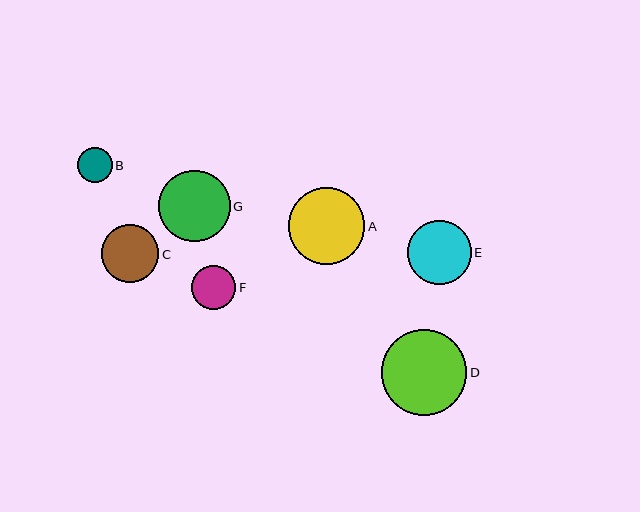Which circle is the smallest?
Circle B is the smallest with a size of approximately 35 pixels.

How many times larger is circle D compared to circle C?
Circle D is approximately 1.5 times the size of circle C.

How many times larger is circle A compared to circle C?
Circle A is approximately 1.3 times the size of circle C.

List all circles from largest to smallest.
From largest to smallest: D, A, G, E, C, F, B.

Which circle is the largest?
Circle D is the largest with a size of approximately 86 pixels.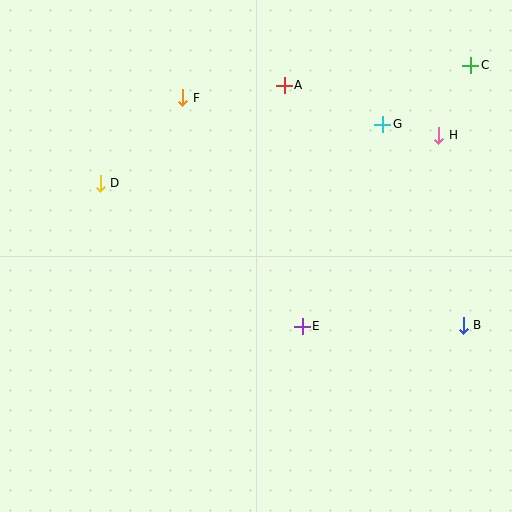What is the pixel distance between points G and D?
The distance between G and D is 289 pixels.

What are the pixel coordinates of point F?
Point F is at (183, 98).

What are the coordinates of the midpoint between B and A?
The midpoint between B and A is at (374, 205).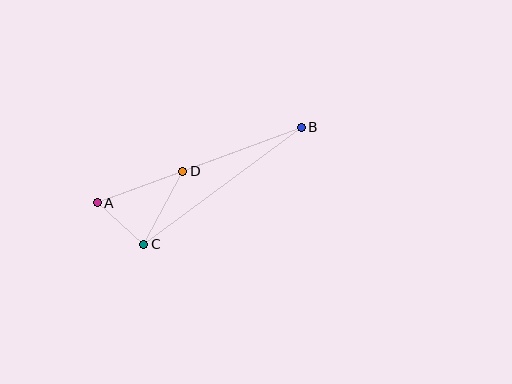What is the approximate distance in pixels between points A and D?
The distance between A and D is approximately 91 pixels.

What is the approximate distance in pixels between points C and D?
The distance between C and D is approximately 83 pixels.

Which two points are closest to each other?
Points A and C are closest to each other.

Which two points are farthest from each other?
Points A and B are farthest from each other.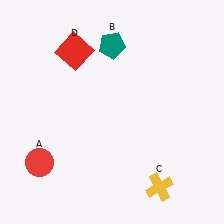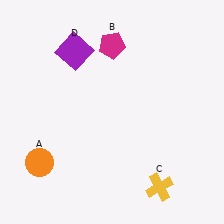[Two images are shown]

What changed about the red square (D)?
In Image 1, D is red. In Image 2, it changed to purple.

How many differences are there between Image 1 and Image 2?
There are 3 differences between the two images.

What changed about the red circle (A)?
In Image 1, A is red. In Image 2, it changed to orange.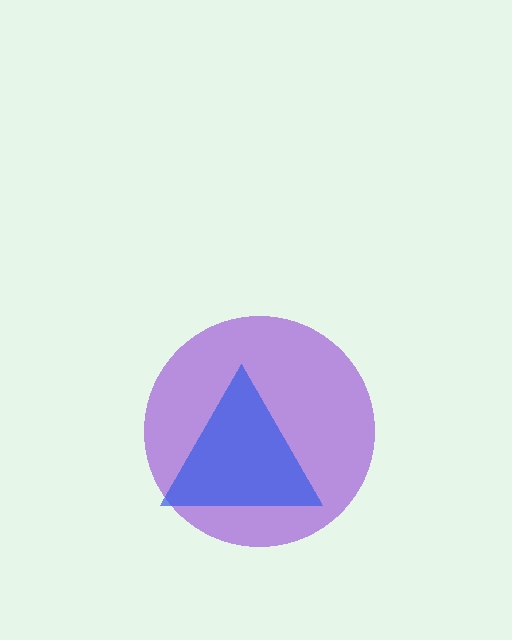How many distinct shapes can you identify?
There are 2 distinct shapes: a purple circle, a blue triangle.